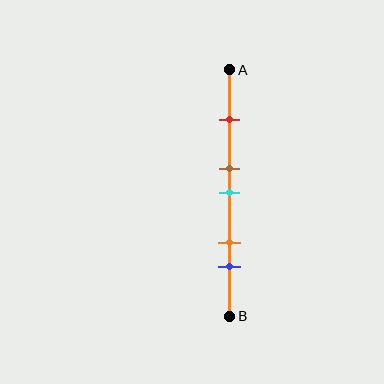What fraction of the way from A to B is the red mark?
The red mark is approximately 20% (0.2) of the way from A to B.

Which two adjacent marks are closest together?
The brown and cyan marks are the closest adjacent pair.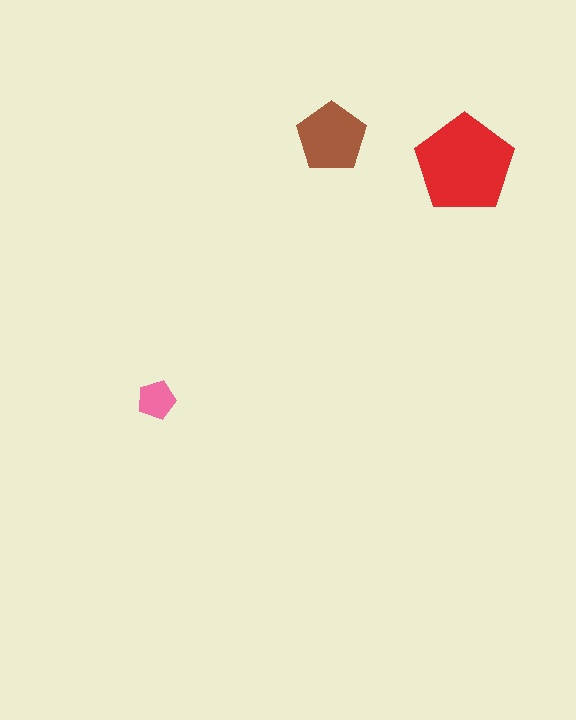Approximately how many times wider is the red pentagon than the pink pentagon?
About 2.5 times wider.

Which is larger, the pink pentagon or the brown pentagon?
The brown one.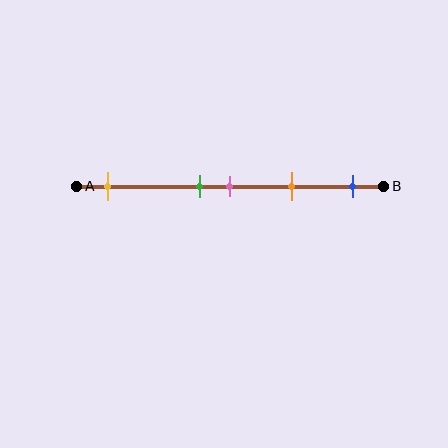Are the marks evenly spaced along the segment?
No, the marks are not evenly spaced.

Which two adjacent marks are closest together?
The green and pink marks are the closest adjacent pair.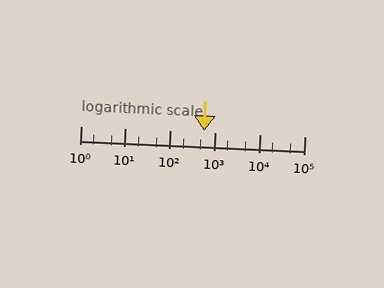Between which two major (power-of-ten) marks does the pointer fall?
The pointer is between 100 and 1000.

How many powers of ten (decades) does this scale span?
The scale spans 5 decades, from 1 to 100000.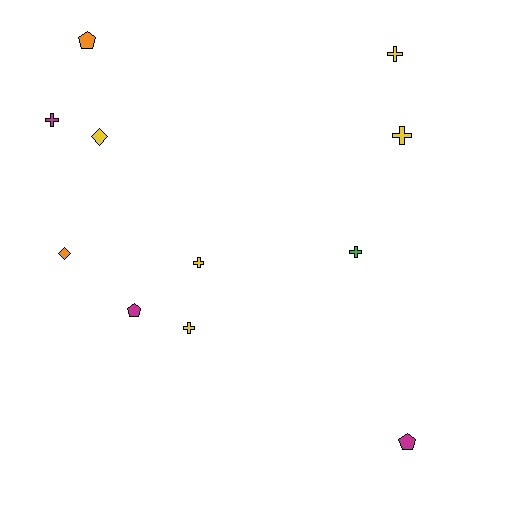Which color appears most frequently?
Yellow, with 5 objects.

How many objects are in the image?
There are 11 objects.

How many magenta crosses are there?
There is 1 magenta cross.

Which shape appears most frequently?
Cross, with 6 objects.